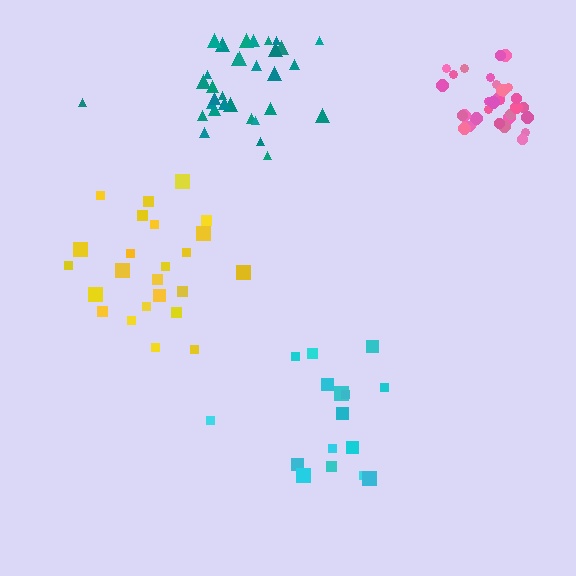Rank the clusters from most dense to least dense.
pink, yellow, teal, cyan.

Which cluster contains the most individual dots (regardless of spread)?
Teal (32).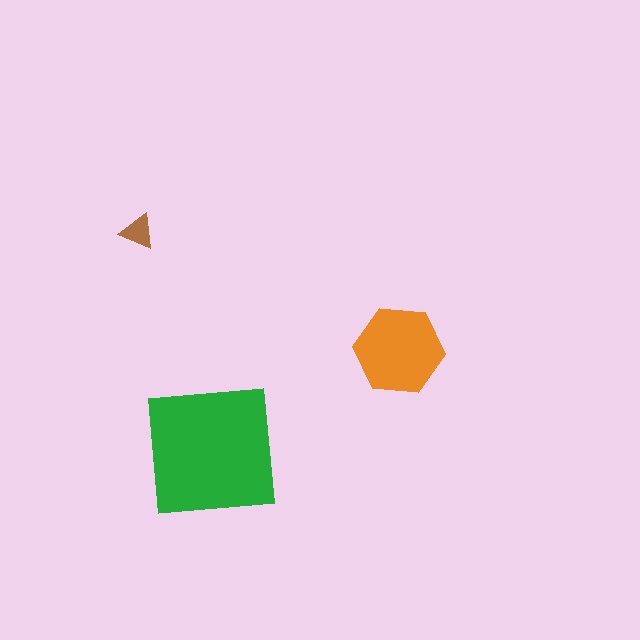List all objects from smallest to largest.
The brown triangle, the orange hexagon, the green square.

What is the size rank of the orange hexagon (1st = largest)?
2nd.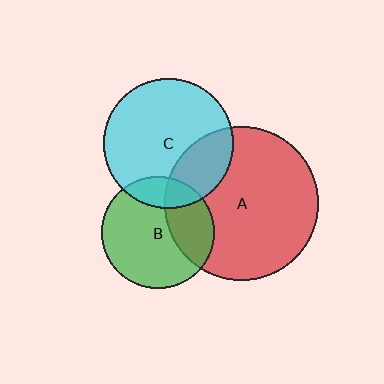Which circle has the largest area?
Circle A (red).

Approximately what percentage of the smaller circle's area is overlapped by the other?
Approximately 25%.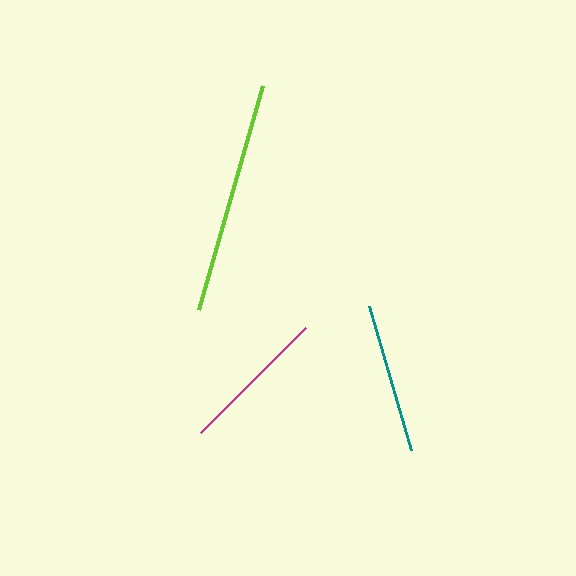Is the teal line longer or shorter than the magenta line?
The teal line is longer than the magenta line.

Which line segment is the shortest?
The magenta line is the shortest at approximately 148 pixels.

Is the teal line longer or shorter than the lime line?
The lime line is longer than the teal line.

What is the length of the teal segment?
The teal segment is approximately 150 pixels long.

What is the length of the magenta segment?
The magenta segment is approximately 148 pixels long.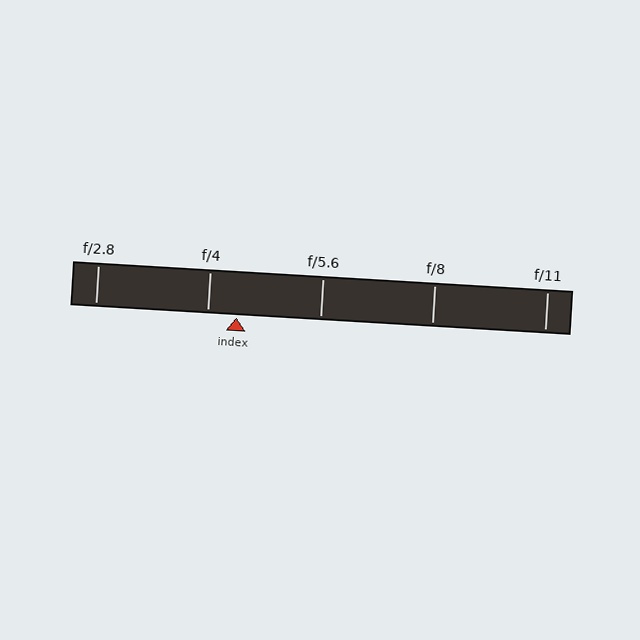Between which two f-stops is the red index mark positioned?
The index mark is between f/4 and f/5.6.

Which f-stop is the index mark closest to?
The index mark is closest to f/4.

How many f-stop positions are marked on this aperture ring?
There are 5 f-stop positions marked.